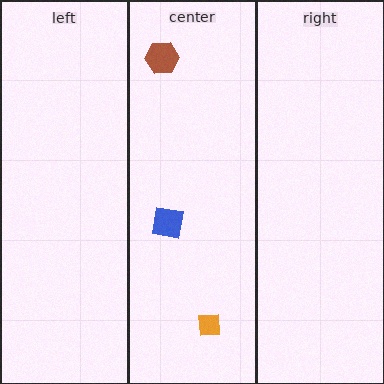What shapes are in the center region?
The brown hexagon, the orange square, the blue square.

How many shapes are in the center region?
3.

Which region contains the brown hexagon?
The center region.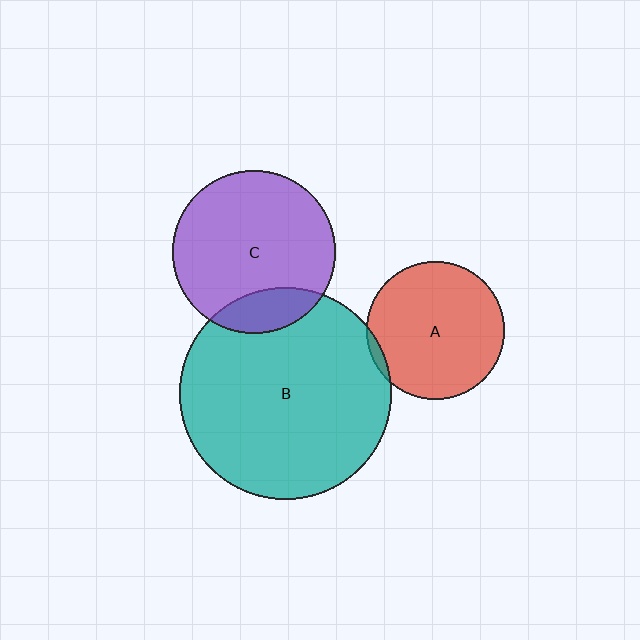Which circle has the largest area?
Circle B (teal).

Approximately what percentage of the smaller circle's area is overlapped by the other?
Approximately 5%.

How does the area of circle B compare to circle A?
Approximately 2.4 times.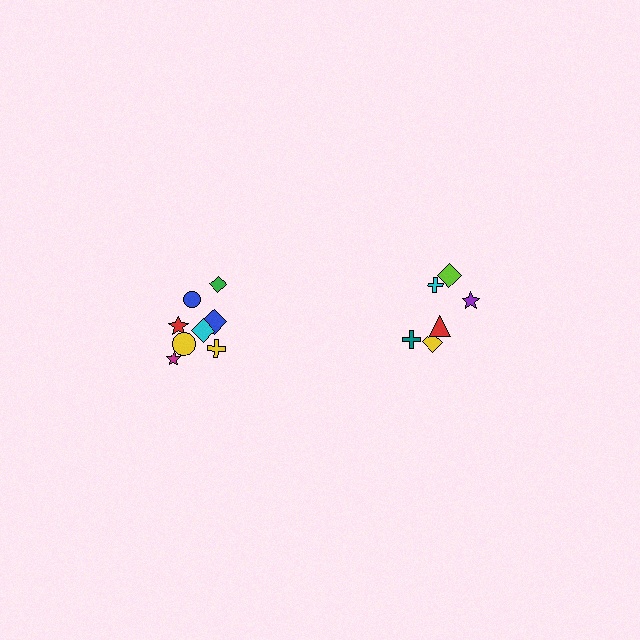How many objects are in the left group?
There are 8 objects.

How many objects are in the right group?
There are 6 objects.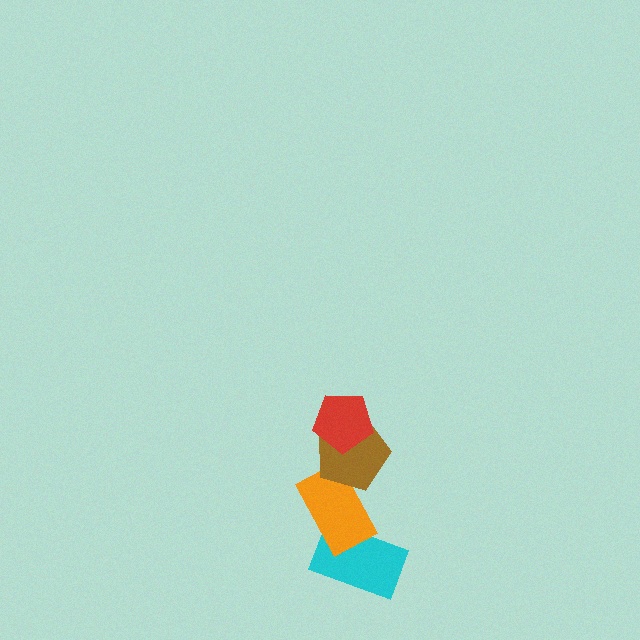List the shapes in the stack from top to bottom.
From top to bottom: the red pentagon, the brown pentagon, the orange rectangle, the cyan rectangle.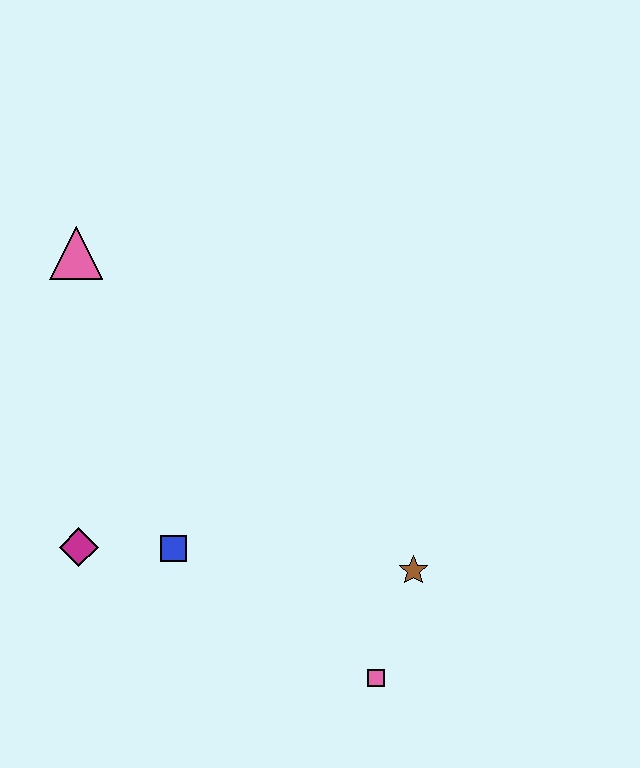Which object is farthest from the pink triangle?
The pink square is farthest from the pink triangle.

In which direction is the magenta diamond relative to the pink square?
The magenta diamond is to the left of the pink square.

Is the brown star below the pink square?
No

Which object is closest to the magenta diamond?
The blue square is closest to the magenta diamond.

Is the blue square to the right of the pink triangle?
Yes